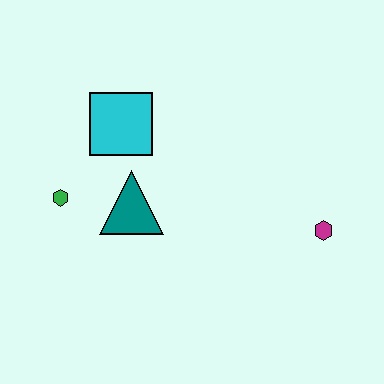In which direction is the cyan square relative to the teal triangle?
The cyan square is above the teal triangle.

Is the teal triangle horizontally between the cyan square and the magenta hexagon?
Yes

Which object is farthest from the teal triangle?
The magenta hexagon is farthest from the teal triangle.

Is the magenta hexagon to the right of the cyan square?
Yes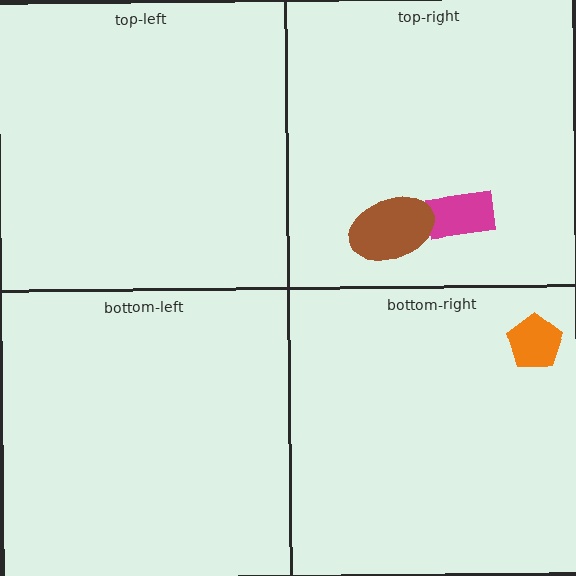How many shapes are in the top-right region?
2.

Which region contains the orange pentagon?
The bottom-right region.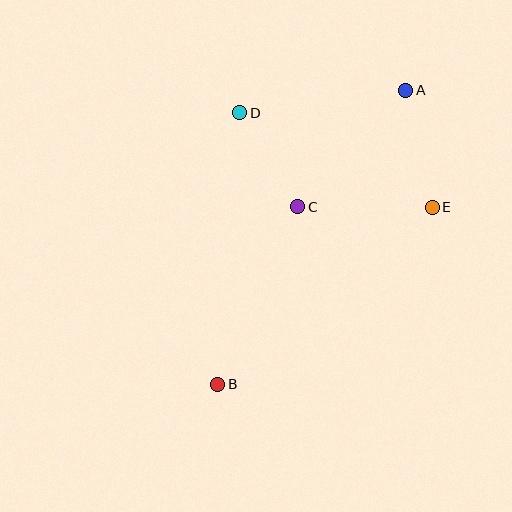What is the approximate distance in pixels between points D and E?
The distance between D and E is approximately 215 pixels.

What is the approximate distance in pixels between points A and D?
The distance between A and D is approximately 168 pixels.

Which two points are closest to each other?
Points C and D are closest to each other.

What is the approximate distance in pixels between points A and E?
The distance between A and E is approximately 120 pixels.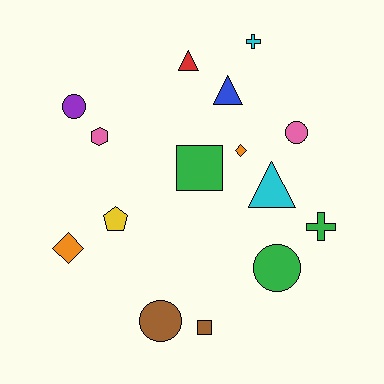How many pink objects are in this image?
There are 2 pink objects.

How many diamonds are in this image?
There are 2 diamonds.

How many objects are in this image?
There are 15 objects.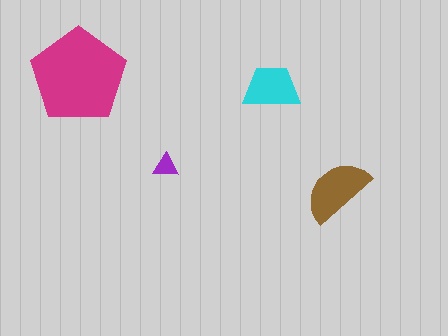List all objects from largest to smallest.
The magenta pentagon, the brown semicircle, the cyan trapezoid, the purple triangle.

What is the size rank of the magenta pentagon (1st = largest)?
1st.